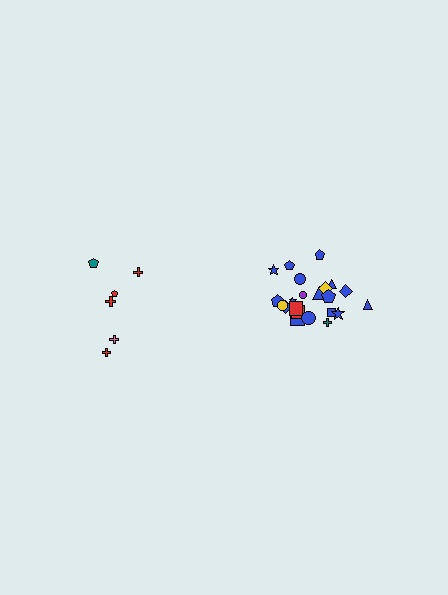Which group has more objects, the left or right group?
The right group.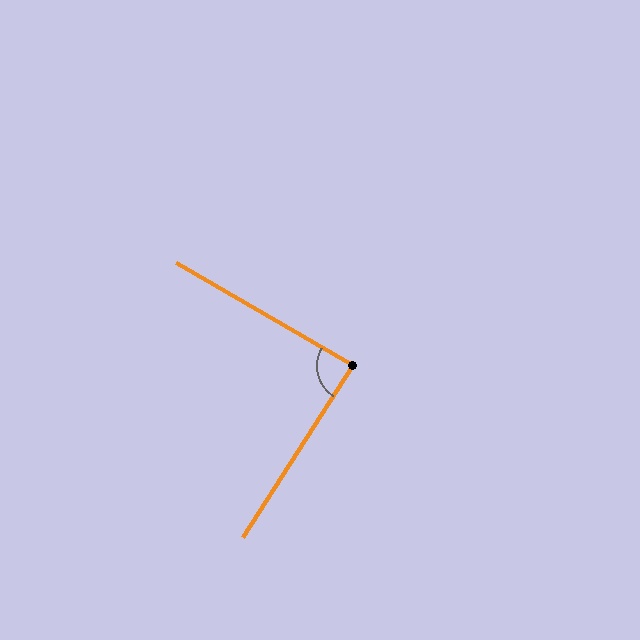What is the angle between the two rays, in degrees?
Approximately 87 degrees.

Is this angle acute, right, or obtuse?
It is approximately a right angle.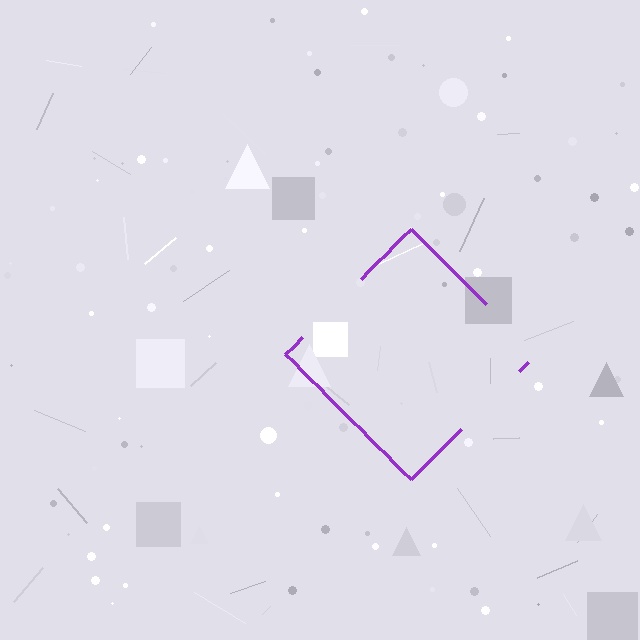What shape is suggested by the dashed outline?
The dashed outline suggests a diamond.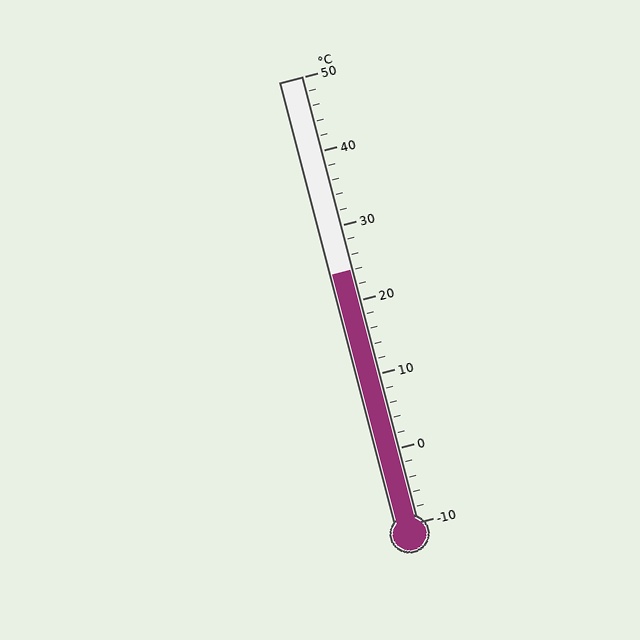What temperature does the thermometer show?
The thermometer shows approximately 24°C.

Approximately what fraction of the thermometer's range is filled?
The thermometer is filled to approximately 55% of its range.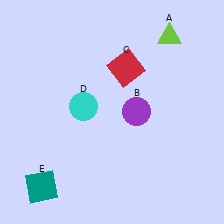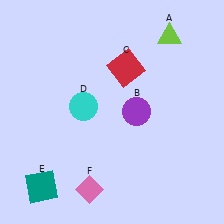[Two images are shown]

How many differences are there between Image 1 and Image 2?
There is 1 difference between the two images.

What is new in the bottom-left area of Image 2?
A pink diamond (F) was added in the bottom-left area of Image 2.